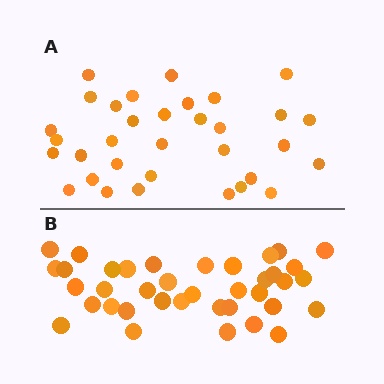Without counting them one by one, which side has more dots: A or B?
Region B (the bottom region) has more dots.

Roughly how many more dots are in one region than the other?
Region B has about 5 more dots than region A.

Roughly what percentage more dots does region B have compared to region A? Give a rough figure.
About 15% more.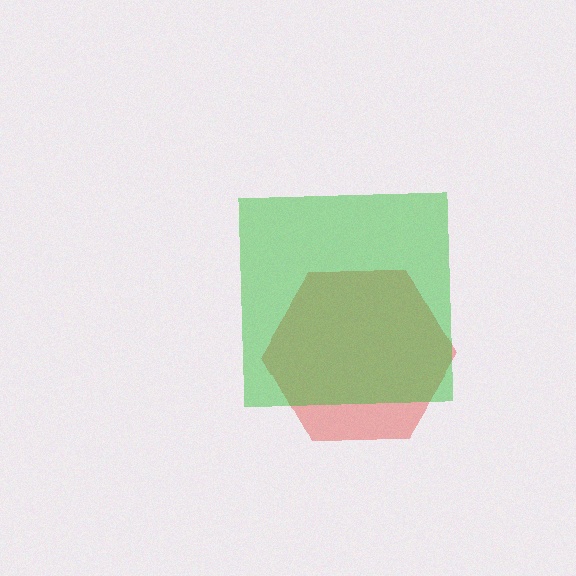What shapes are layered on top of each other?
The layered shapes are: a red hexagon, a green square.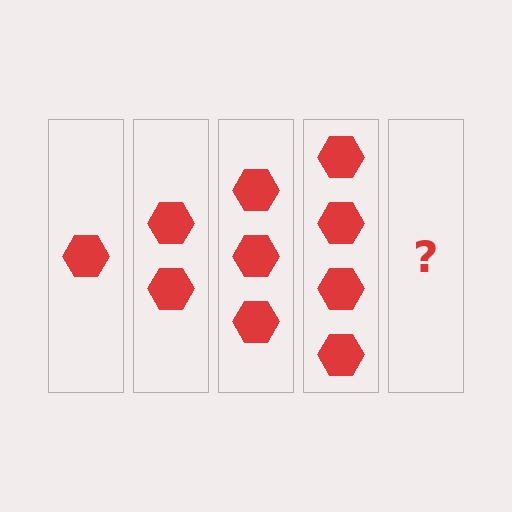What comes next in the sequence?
The next element should be 5 hexagons.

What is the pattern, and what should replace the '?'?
The pattern is that each step adds one more hexagon. The '?' should be 5 hexagons.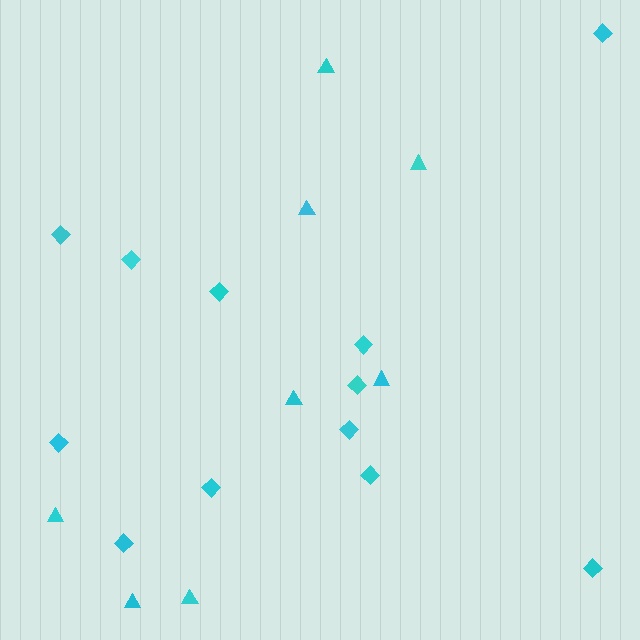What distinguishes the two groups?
There are 2 groups: one group of diamonds (12) and one group of triangles (8).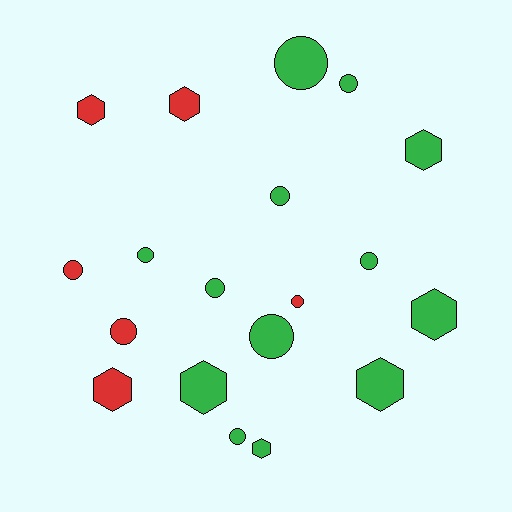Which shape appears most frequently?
Circle, with 11 objects.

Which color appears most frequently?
Green, with 13 objects.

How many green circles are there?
There are 8 green circles.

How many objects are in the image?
There are 19 objects.